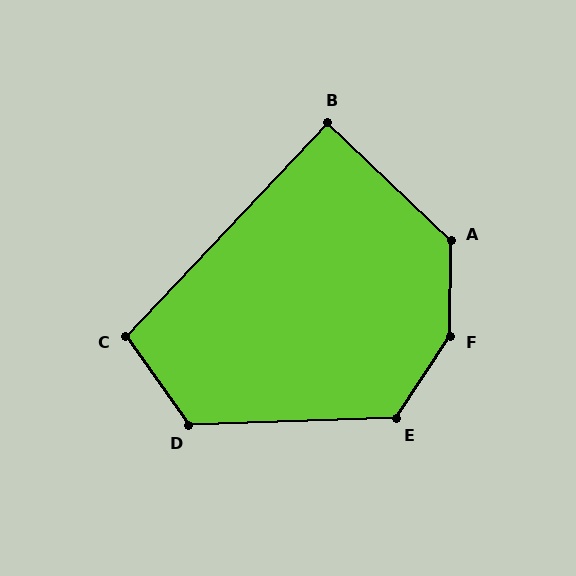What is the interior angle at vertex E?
Approximately 126 degrees (obtuse).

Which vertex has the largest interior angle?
F, at approximately 147 degrees.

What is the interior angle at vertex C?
Approximately 101 degrees (obtuse).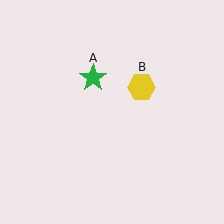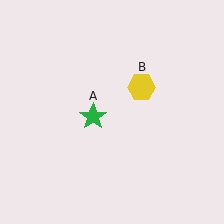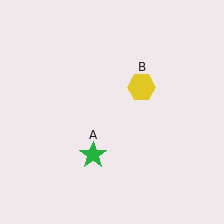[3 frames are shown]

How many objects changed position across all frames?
1 object changed position: green star (object A).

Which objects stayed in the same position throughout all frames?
Yellow hexagon (object B) remained stationary.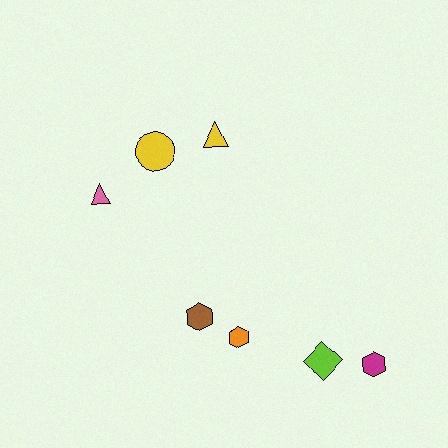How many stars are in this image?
There are no stars.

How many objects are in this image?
There are 7 objects.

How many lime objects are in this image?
There is 1 lime object.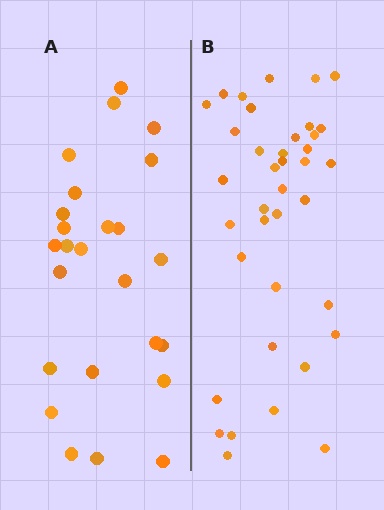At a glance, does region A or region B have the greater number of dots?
Region B (the right region) has more dots.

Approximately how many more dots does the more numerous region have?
Region B has approximately 15 more dots than region A.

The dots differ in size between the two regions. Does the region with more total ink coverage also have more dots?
No. Region A has more total ink coverage because its dots are larger, but region B actually contains more individual dots. Total area can be misleading — the number of items is what matters here.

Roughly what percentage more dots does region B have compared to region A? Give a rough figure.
About 50% more.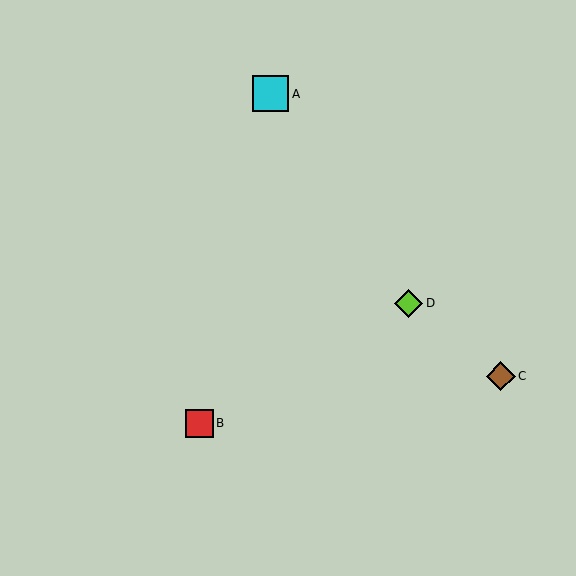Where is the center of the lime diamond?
The center of the lime diamond is at (409, 303).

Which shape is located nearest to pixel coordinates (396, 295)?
The lime diamond (labeled D) at (409, 303) is nearest to that location.